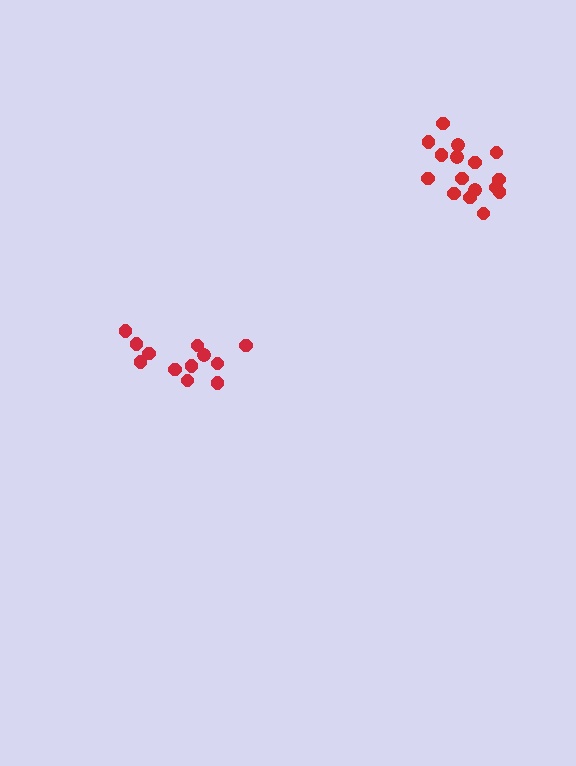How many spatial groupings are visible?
There are 2 spatial groupings.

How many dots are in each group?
Group 1: 16 dots, Group 2: 12 dots (28 total).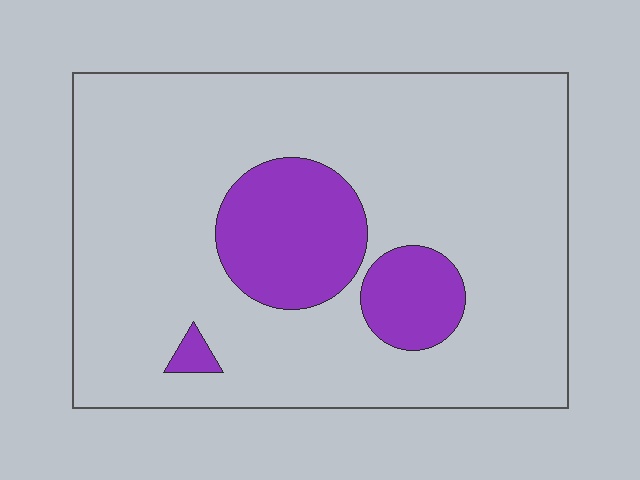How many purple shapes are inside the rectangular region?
3.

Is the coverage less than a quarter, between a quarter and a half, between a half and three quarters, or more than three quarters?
Less than a quarter.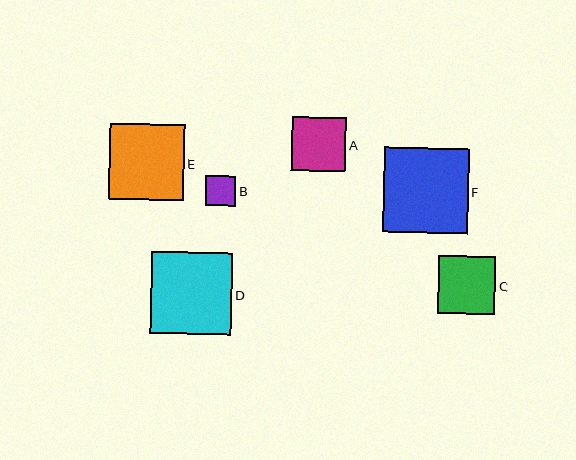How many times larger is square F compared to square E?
Square F is approximately 1.1 times the size of square E.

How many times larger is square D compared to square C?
Square D is approximately 1.4 times the size of square C.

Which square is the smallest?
Square B is the smallest with a size of approximately 30 pixels.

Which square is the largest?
Square F is the largest with a size of approximately 85 pixels.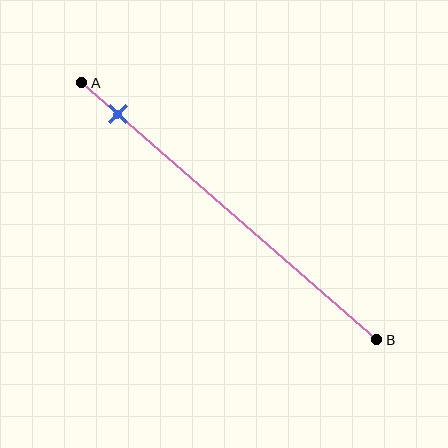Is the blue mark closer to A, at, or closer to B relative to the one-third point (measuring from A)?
The blue mark is closer to point A than the one-third point of segment AB.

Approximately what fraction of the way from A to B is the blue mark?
The blue mark is approximately 10% of the way from A to B.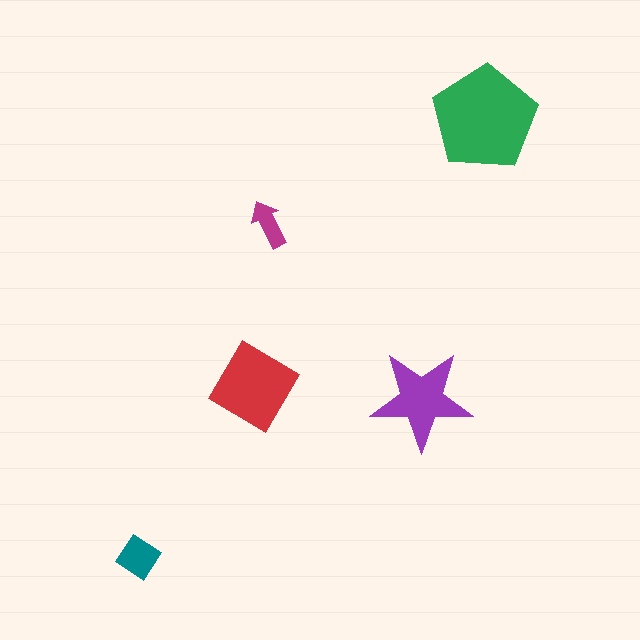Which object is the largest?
The green pentagon.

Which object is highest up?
The green pentagon is topmost.